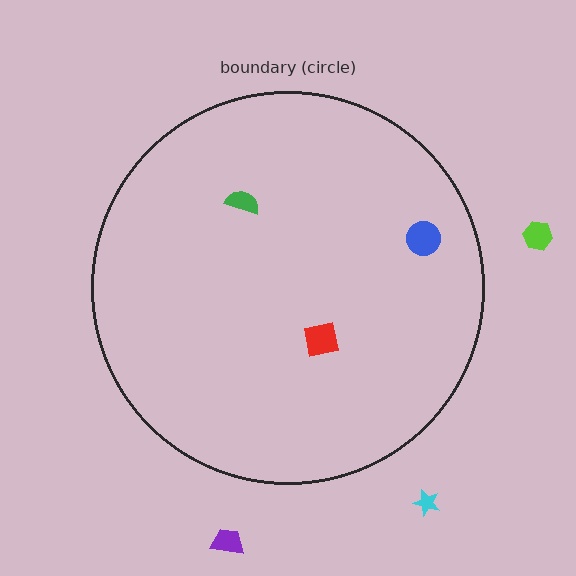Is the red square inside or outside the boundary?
Inside.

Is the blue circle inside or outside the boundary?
Inside.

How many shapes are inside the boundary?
3 inside, 3 outside.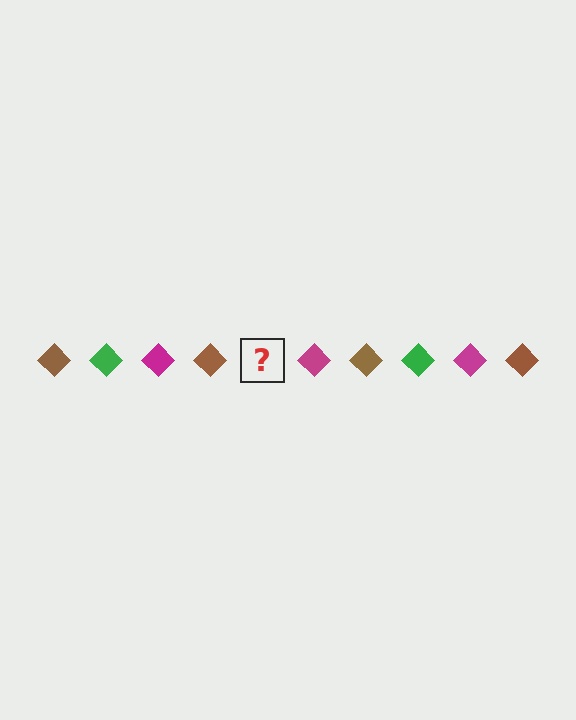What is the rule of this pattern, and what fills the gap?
The rule is that the pattern cycles through brown, green, magenta diamonds. The gap should be filled with a green diamond.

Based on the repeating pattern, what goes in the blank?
The blank should be a green diamond.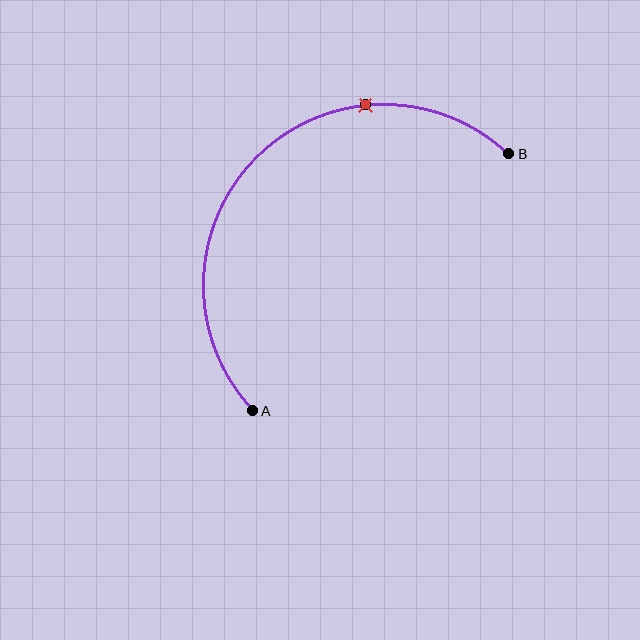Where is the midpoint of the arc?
The arc midpoint is the point on the curve farthest from the straight line joining A and B. It sits above and to the left of that line.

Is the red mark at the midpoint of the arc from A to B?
No. The red mark lies on the arc but is closer to endpoint B. The arc midpoint would be at the point on the curve equidistant along the arc from both A and B.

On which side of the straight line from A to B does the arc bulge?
The arc bulges above and to the left of the straight line connecting A and B.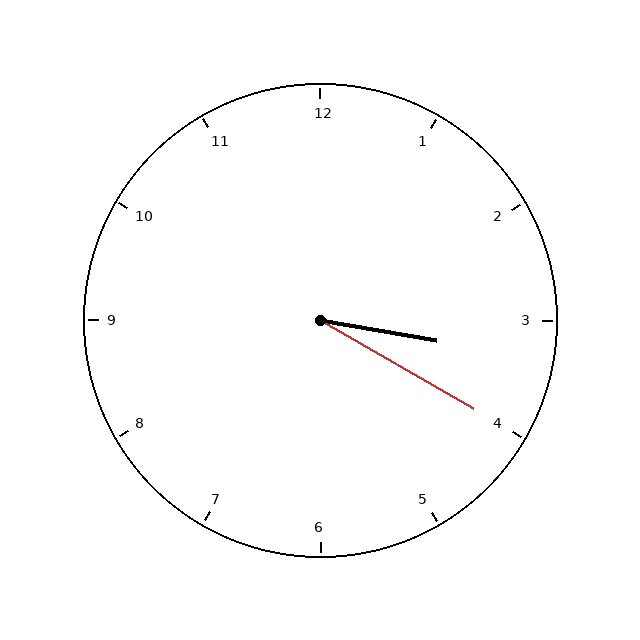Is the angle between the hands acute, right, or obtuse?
It is acute.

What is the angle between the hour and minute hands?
Approximately 20 degrees.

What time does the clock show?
3:20.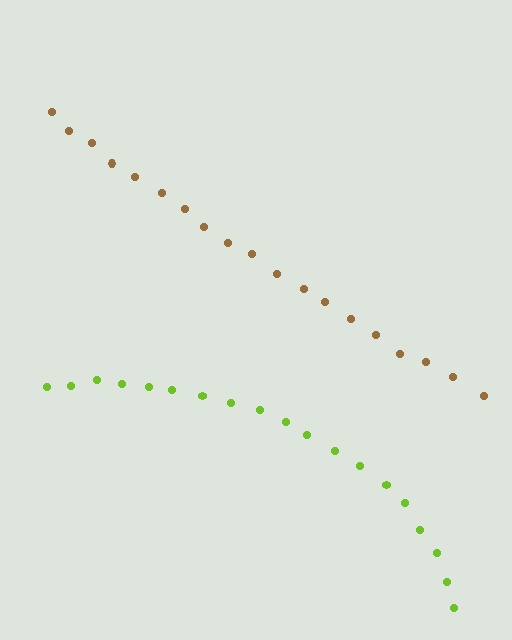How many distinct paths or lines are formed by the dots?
There are 2 distinct paths.